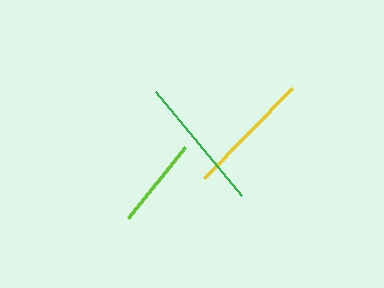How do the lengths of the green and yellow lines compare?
The green and yellow lines are approximately the same length.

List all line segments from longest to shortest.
From longest to shortest: green, yellow, lime.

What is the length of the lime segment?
The lime segment is approximately 91 pixels long.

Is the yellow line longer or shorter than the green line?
The green line is longer than the yellow line.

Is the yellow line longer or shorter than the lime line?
The yellow line is longer than the lime line.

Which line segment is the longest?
The green line is the longest at approximately 135 pixels.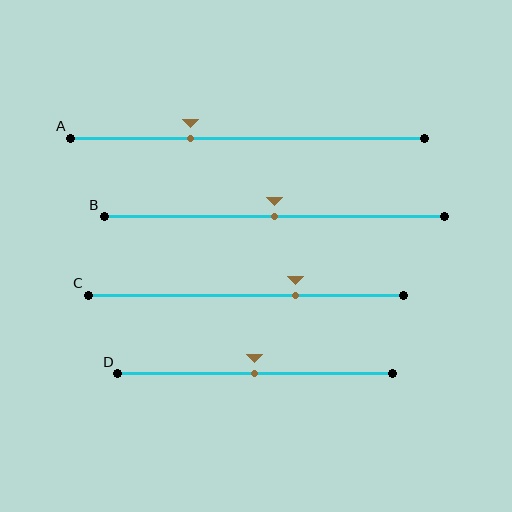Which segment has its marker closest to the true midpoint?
Segment B has its marker closest to the true midpoint.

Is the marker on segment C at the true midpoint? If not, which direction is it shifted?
No, the marker on segment C is shifted to the right by about 16% of the segment length.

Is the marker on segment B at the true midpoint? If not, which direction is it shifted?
Yes, the marker on segment B is at the true midpoint.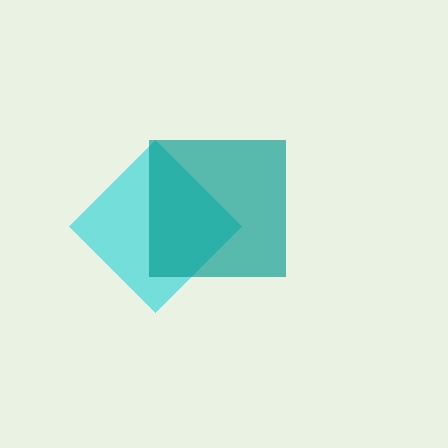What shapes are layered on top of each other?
The layered shapes are: a cyan diamond, a teal square.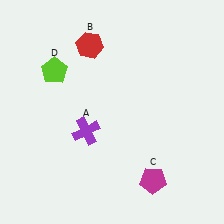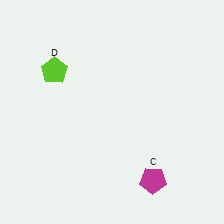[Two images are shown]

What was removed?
The red hexagon (B), the purple cross (A) were removed in Image 2.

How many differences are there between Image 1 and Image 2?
There are 2 differences between the two images.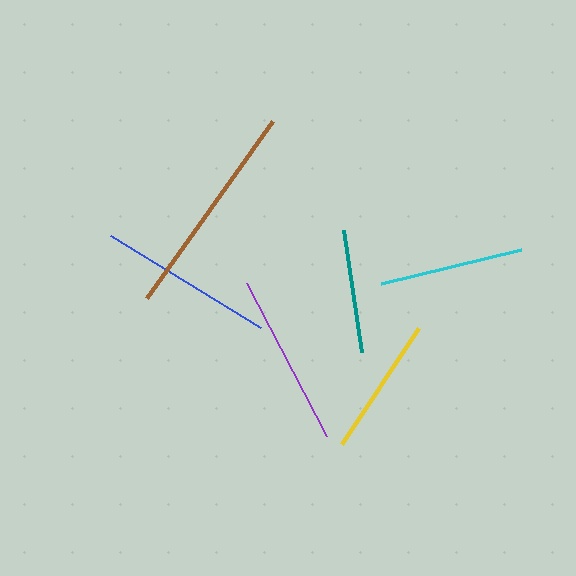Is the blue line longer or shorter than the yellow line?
The blue line is longer than the yellow line.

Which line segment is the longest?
The brown line is the longest at approximately 217 pixels.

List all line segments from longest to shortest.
From longest to shortest: brown, blue, purple, cyan, yellow, teal.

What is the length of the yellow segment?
The yellow segment is approximately 138 pixels long.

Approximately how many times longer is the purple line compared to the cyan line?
The purple line is approximately 1.2 times the length of the cyan line.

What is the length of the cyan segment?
The cyan segment is approximately 145 pixels long.